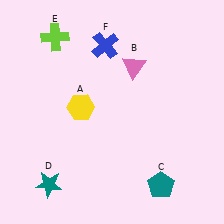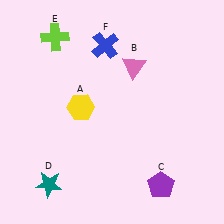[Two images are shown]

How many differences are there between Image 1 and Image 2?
There is 1 difference between the two images.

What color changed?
The pentagon (C) changed from teal in Image 1 to purple in Image 2.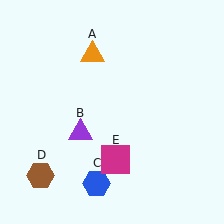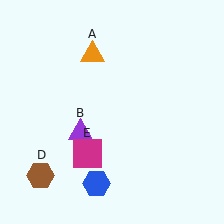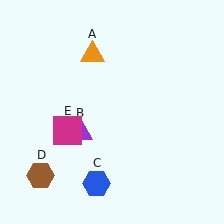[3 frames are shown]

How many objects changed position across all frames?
1 object changed position: magenta square (object E).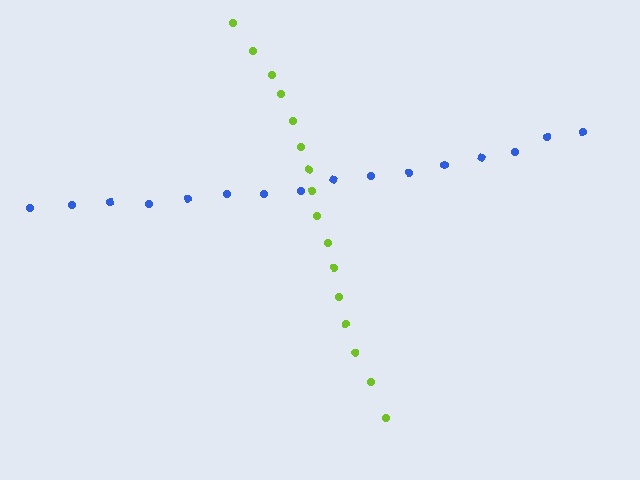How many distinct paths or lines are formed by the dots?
There are 2 distinct paths.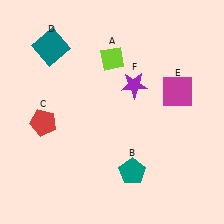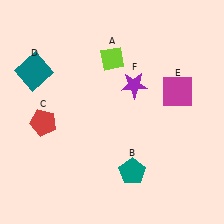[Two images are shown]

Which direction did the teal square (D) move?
The teal square (D) moved down.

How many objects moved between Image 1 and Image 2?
1 object moved between the two images.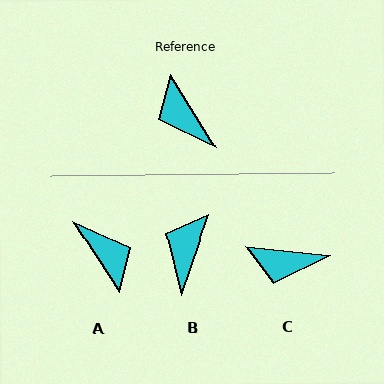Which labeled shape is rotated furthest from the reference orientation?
A, about 178 degrees away.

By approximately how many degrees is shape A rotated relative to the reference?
Approximately 178 degrees clockwise.